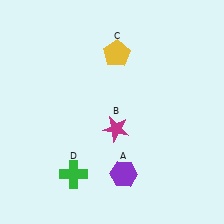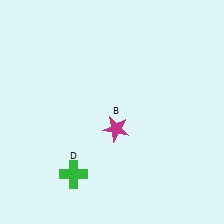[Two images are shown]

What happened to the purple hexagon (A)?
The purple hexagon (A) was removed in Image 2. It was in the bottom-right area of Image 1.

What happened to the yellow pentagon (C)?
The yellow pentagon (C) was removed in Image 2. It was in the top-right area of Image 1.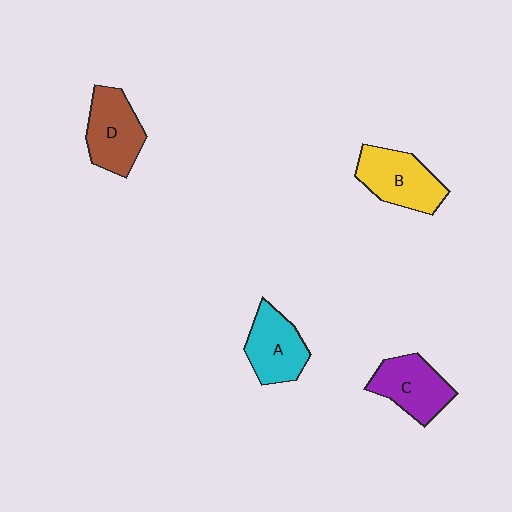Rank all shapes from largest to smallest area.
From largest to smallest: B (yellow), D (brown), C (purple), A (cyan).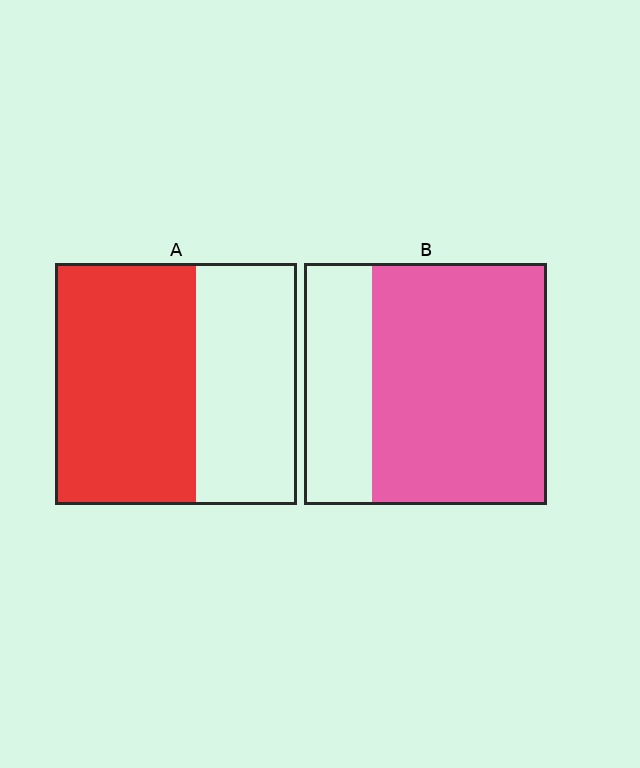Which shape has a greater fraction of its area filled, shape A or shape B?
Shape B.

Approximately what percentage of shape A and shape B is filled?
A is approximately 60% and B is approximately 70%.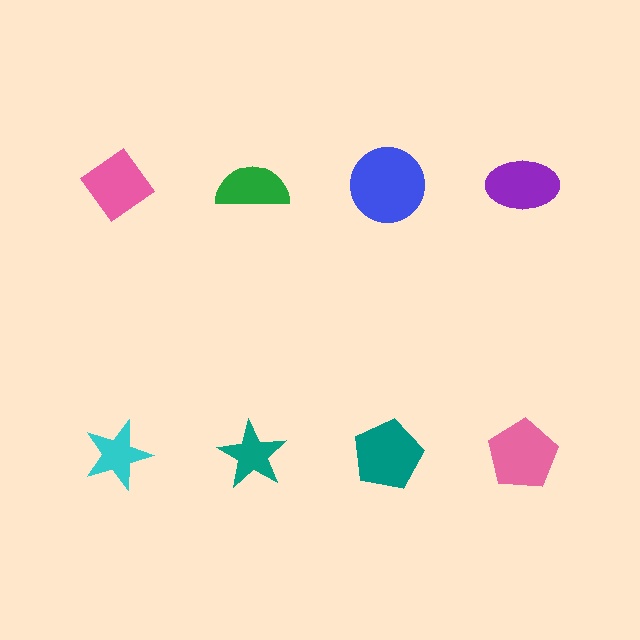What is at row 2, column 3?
A teal pentagon.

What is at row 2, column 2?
A teal star.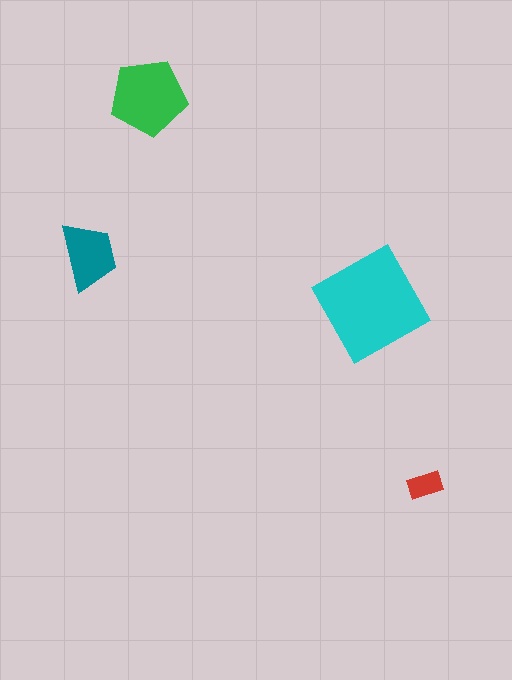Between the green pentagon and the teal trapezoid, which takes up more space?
The green pentagon.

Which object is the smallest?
The red rectangle.